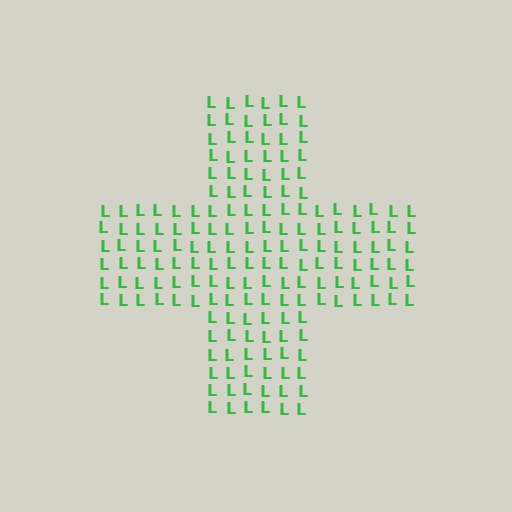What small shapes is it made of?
It is made of small letter L's.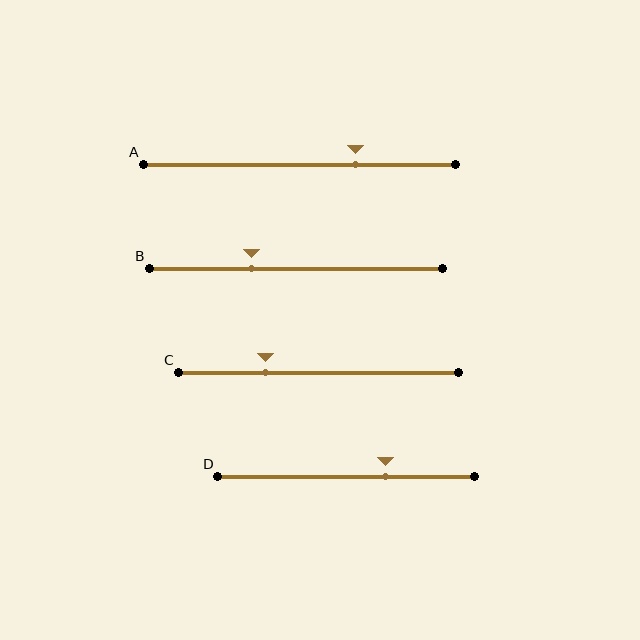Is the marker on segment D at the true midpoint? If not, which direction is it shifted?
No, the marker on segment D is shifted to the right by about 15% of the segment length.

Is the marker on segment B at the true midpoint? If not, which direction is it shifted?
No, the marker on segment B is shifted to the left by about 15% of the segment length.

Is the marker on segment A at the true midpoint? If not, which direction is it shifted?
No, the marker on segment A is shifted to the right by about 18% of the segment length.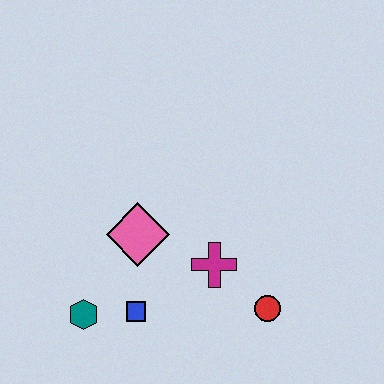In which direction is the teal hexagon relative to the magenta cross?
The teal hexagon is to the left of the magenta cross.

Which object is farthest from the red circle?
The teal hexagon is farthest from the red circle.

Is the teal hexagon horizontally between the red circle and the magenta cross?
No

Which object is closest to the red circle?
The magenta cross is closest to the red circle.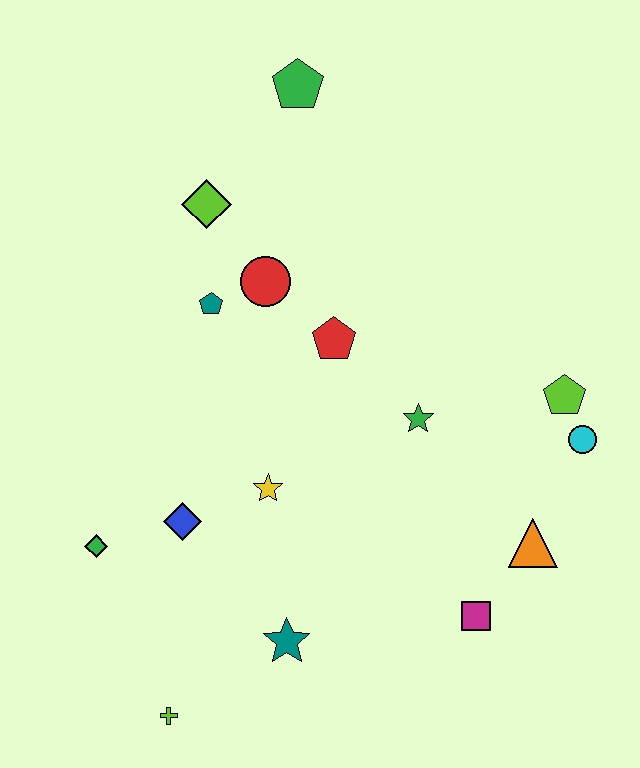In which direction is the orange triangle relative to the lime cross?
The orange triangle is to the right of the lime cross.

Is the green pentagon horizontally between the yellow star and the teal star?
No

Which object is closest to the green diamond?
The blue diamond is closest to the green diamond.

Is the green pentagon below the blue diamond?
No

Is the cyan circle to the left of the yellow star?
No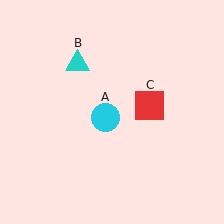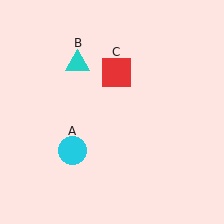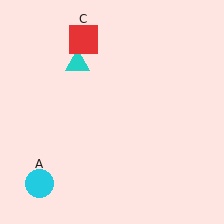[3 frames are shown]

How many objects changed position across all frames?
2 objects changed position: cyan circle (object A), red square (object C).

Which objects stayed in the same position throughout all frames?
Cyan triangle (object B) remained stationary.